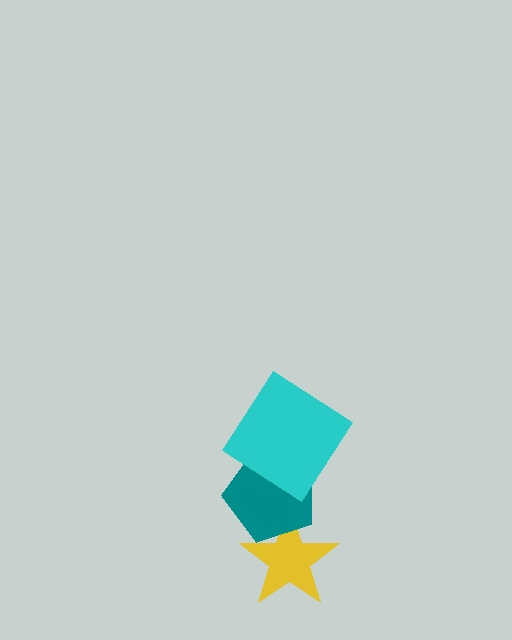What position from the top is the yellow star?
The yellow star is 3rd from the top.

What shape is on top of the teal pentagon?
The cyan diamond is on top of the teal pentagon.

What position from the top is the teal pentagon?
The teal pentagon is 2nd from the top.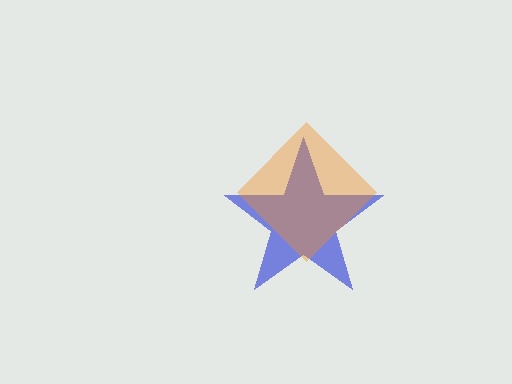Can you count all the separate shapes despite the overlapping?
Yes, there are 2 separate shapes.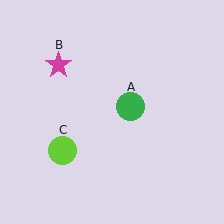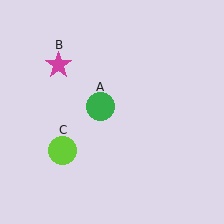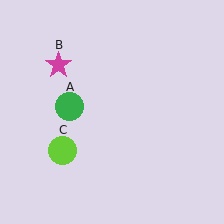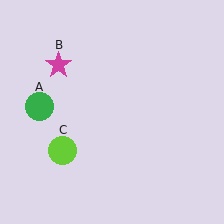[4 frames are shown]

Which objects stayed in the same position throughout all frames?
Magenta star (object B) and lime circle (object C) remained stationary.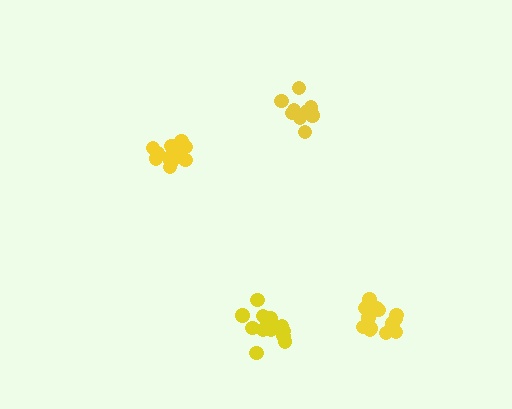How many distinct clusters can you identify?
There are 4 distinct clusters.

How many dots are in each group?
Group 1: 10 dots, Group 2: 16 dots, Group 3: 16 dots, Group 4: 13 dots (55 total).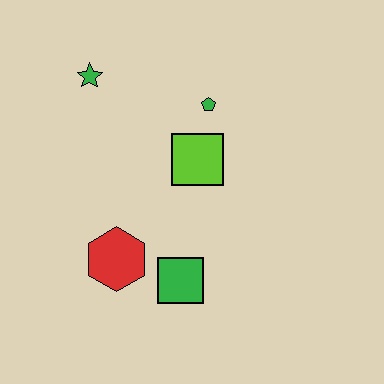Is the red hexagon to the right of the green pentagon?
No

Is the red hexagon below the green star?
Yes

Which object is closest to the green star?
The green pentagon is closest to the green star.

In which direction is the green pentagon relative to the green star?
The green pentagon is to the right of the green star.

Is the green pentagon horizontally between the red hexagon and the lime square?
No